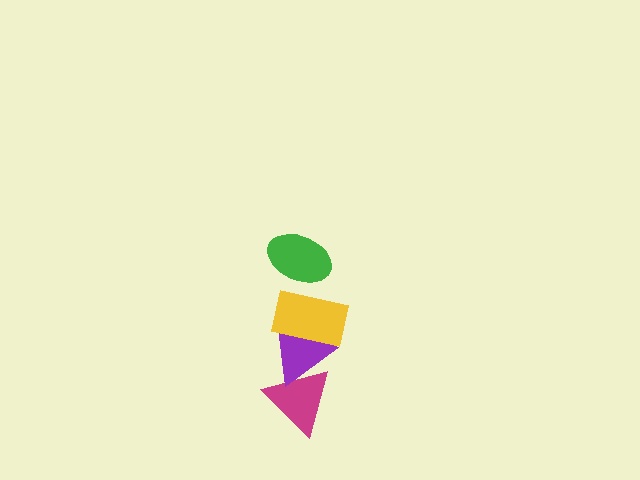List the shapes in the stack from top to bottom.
From top to bottom: the green ellipse, the yellow rectangle, the purple triangle, the magenta triangle.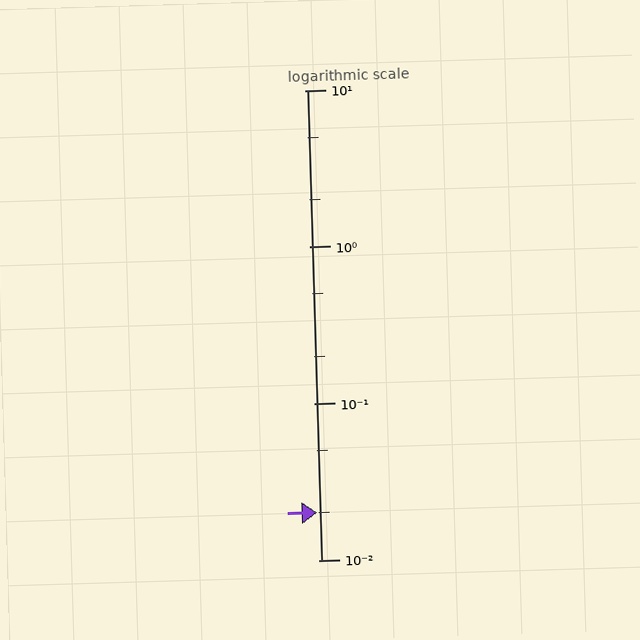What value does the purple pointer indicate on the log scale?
The pointer indicates approximately 0.02.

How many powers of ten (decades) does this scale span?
The scale spans 3 decades, from 0.01 to 10.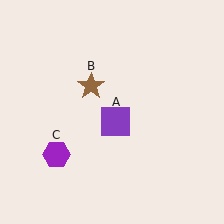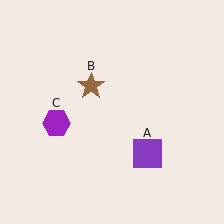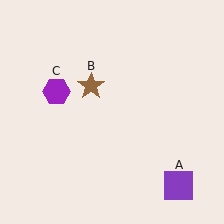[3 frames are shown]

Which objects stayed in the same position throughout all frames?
Brown star (object B) remained stationary.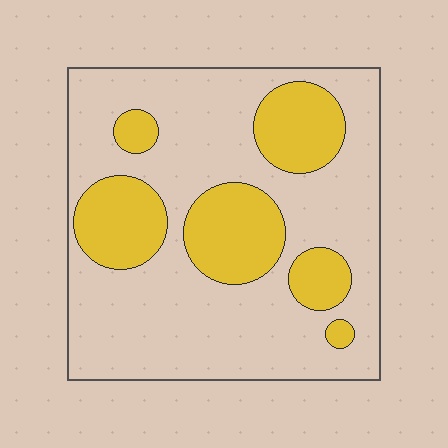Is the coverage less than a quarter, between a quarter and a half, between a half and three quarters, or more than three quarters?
Between a quarter and a half.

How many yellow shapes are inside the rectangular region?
6.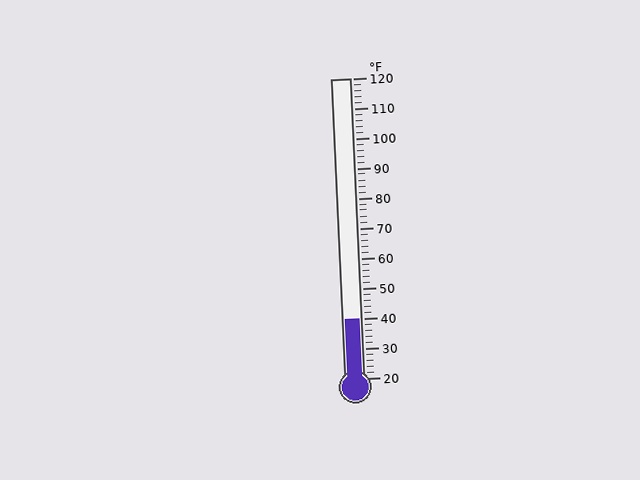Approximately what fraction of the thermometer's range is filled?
The thermometer is filled to approximately 20% of its range.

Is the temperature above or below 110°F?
The temperature is below 110°F.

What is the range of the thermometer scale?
The thermometer scale ranges from 20°F to 120°F.